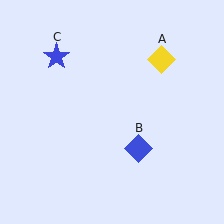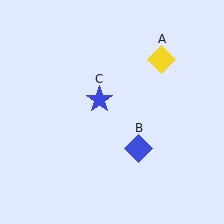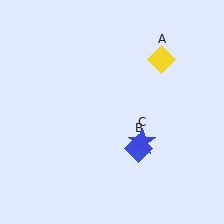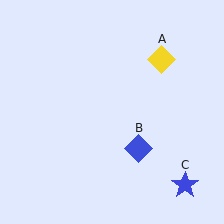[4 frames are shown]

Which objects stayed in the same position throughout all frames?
Yellow diamond (object A) and blue diamond (object B) remained stationary.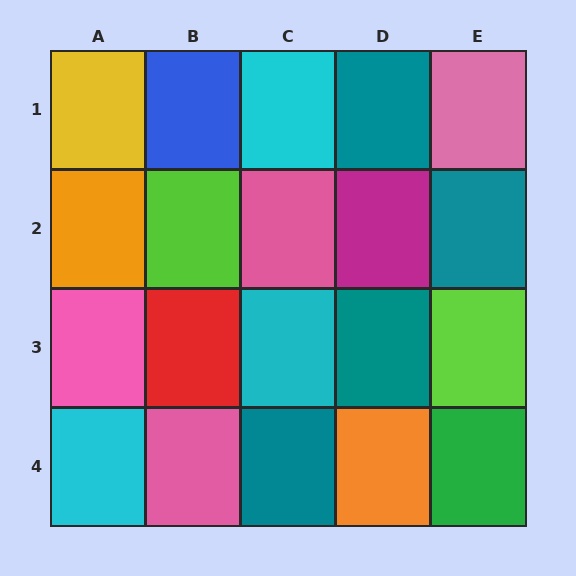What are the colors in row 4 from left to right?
Cyan, pink, teal, orange, green.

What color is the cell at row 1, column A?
Yellow.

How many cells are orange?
2 cells are orange.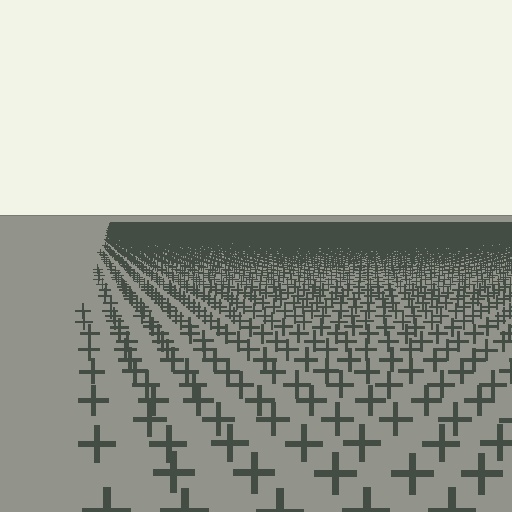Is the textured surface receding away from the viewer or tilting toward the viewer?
The surface is receding away from the viewer. Texture elements get smaller and denser toward the top.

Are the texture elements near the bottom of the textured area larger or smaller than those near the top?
Larger. Near the bottom, elements are closer to the viewer and appear at a bigger on-screen size.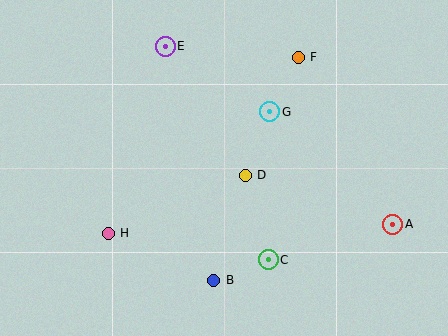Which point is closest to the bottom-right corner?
Point A is closest to the bottom-right corner.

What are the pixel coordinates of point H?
Point H is at (108, 233).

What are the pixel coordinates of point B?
Point B is at (214, 280).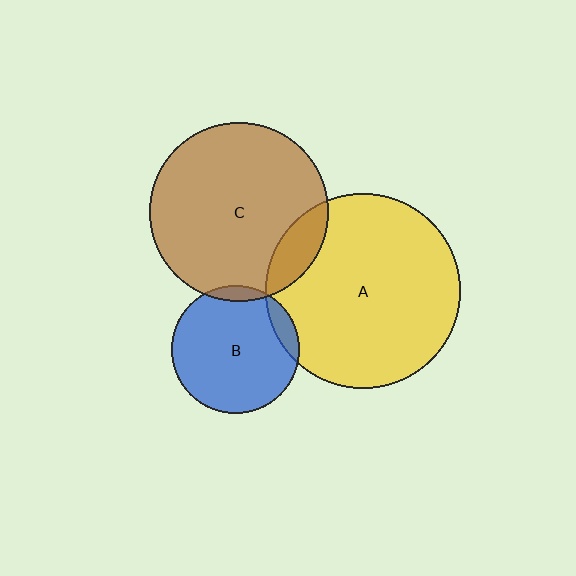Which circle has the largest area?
Circle A (yellow).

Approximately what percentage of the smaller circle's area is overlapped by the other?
Approximately 10%.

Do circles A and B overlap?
Yes.